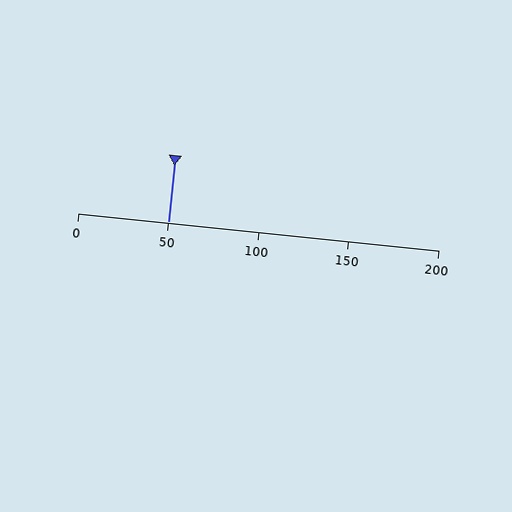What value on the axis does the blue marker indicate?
The marker indicates approximately 50.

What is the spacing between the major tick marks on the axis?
The major ticks are spaced 50 apart.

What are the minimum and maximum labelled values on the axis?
The axis runs from 0 to 200.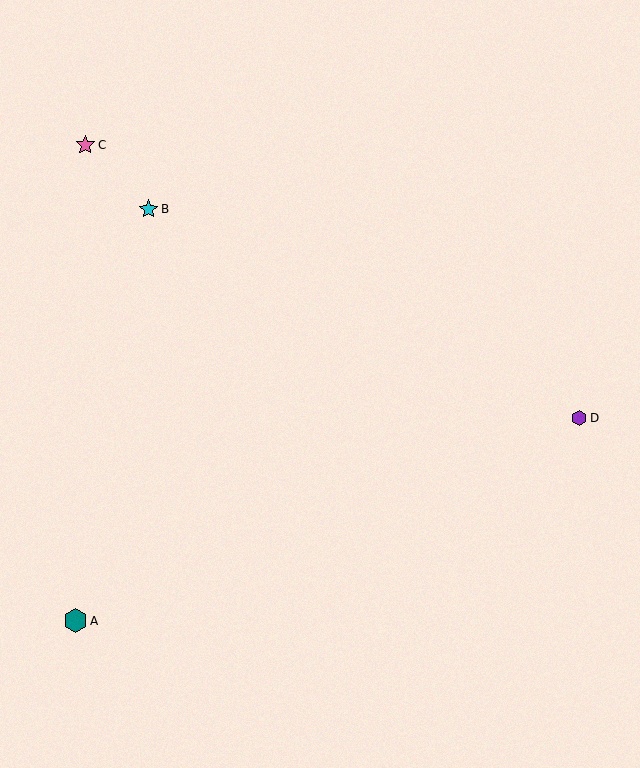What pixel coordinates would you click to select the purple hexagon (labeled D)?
Click at (579, 418) to select the purple hexagon D.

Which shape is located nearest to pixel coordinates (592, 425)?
The purple hexagon (labeled D) at (579, 418) is nearest to that location.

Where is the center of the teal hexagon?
The center of the teal hexagon is at (75, 621).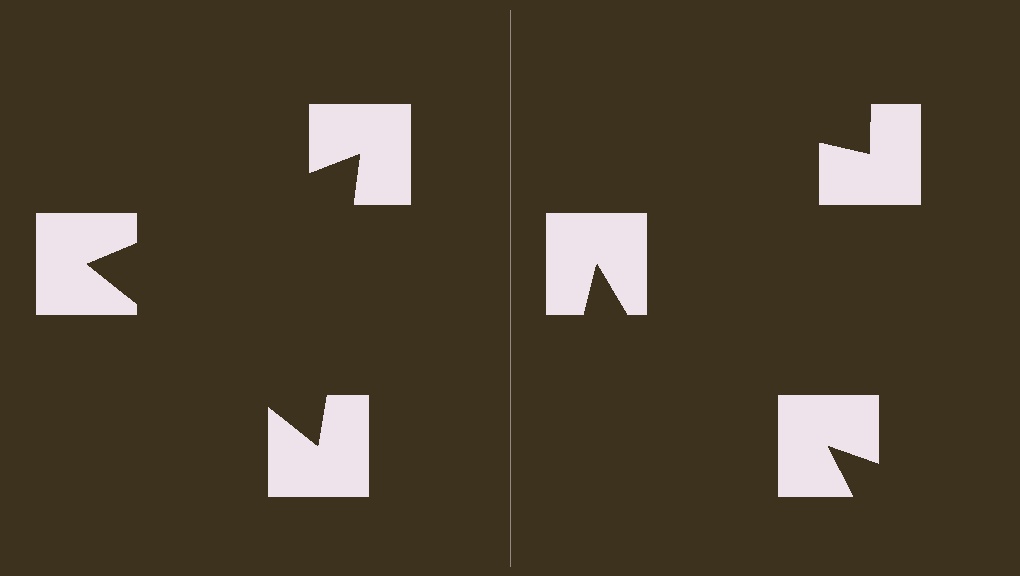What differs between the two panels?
The notched squares are positioned identically on both sides; only the wedge orientations differ. On the left they align to a triangle; on the right they are misaligned.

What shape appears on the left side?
An illusory triangle.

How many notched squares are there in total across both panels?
6 — 3 on each side.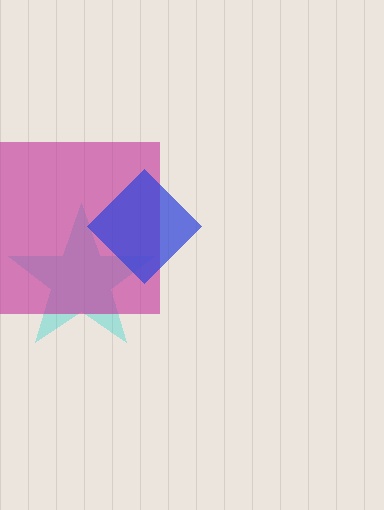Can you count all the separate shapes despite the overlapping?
Yes, there are 3 separate shapes.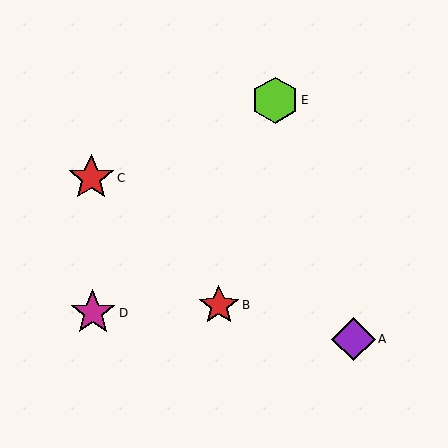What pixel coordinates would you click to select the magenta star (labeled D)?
Click at (93, 313) to select the magenta star D.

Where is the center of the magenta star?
The center of the magenta star is at (93, 313).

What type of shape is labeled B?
Shape B is a red star.